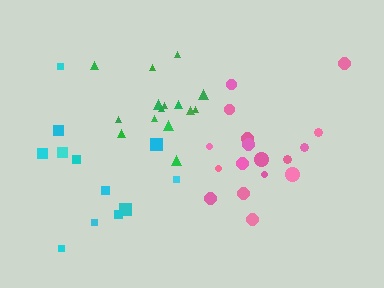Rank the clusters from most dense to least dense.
green, pink, cyan.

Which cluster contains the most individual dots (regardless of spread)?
Pink (17).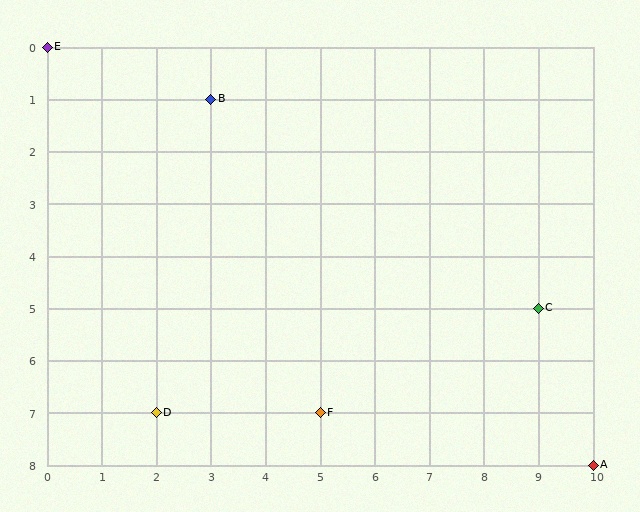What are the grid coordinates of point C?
Point C is at grid coordinates (9, 5).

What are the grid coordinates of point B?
Point B is at grid coordinates (3, 1).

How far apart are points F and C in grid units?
Points F and C are 4 columns and 2 rows apart (about 4.5 grid units diagonally).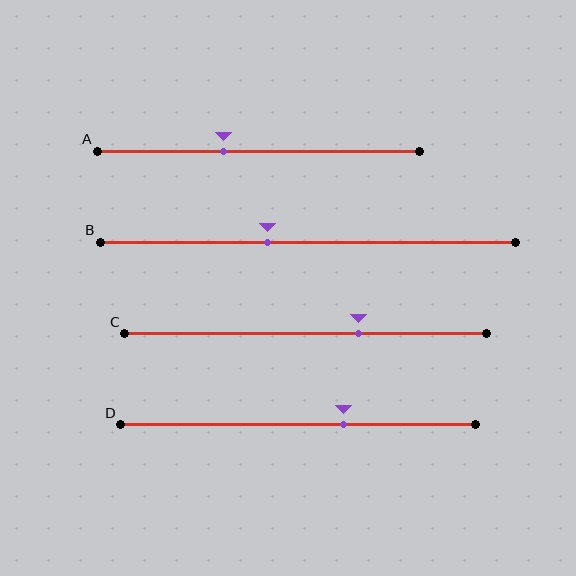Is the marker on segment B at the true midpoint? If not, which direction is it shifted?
No, the marker on segment B is shifted to the left by about 10% of the segment length.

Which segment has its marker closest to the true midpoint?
Segment B has its marker closest to the true midpoint.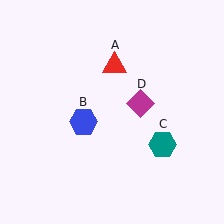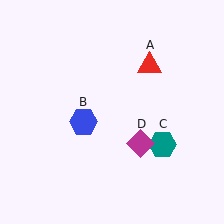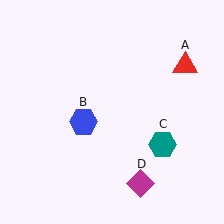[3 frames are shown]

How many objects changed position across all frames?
2 objects changed position: red triangle (object A), magenta diamond (object D).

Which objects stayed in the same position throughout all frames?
Blue hexagon (object B) and teal hexagon (object C) remained stationary.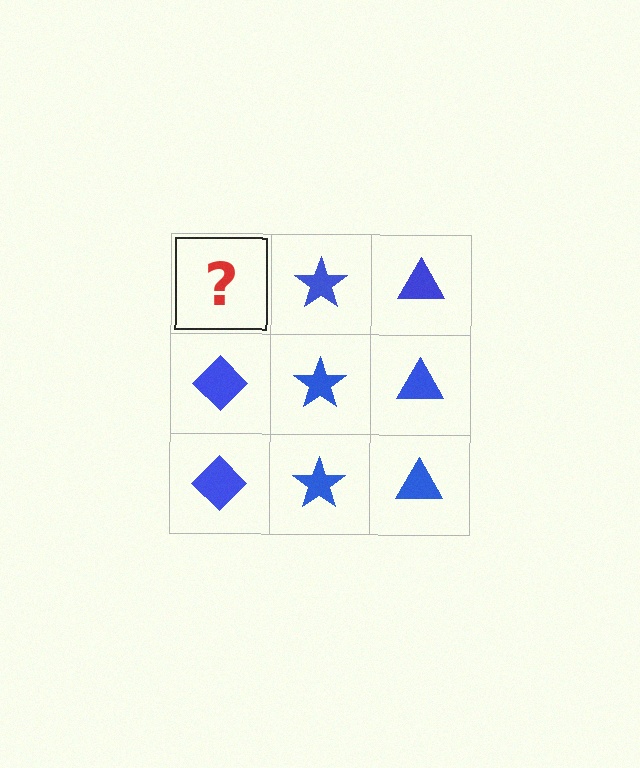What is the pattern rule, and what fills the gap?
The rule is that each column has a consistent shape. The gap should be filled with a blue diamond.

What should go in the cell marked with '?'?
The missing cell should contain a blue diamond.